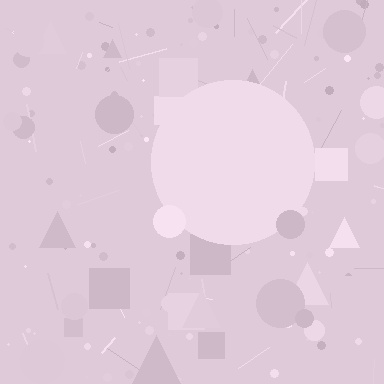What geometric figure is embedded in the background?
A circle is embedded in the background.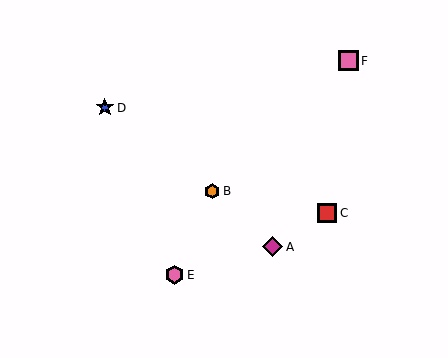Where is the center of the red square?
The center of the red square is at (327, 213).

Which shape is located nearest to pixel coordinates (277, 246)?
The magenta diamond (labeled A) at (272, 247) is nearest to that location.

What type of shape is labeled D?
Shape D is a blue star.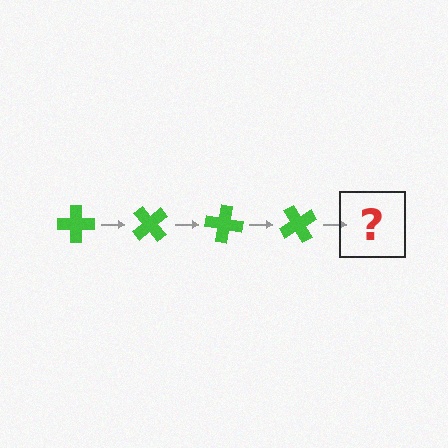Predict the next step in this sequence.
The next step is a green cross rotated 200 degrees.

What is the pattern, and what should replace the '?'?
The pattern is that the cross rotates 50 degrees each step. The '?' should be a green cross rotated 200 degrees.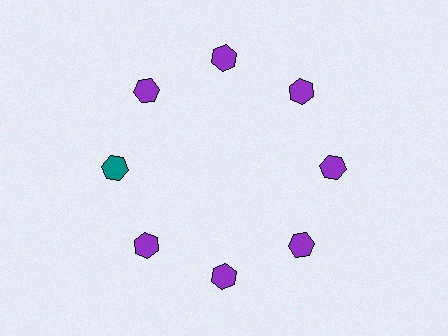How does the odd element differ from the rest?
It has a different color: teal instead of purple.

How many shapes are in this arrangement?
There are 8 shapes arranged in a ring pattern.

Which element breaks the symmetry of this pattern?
The teal hexagon at roughly the 9 o'clock position breaks the symmetry. All other shapes are purple hexagons.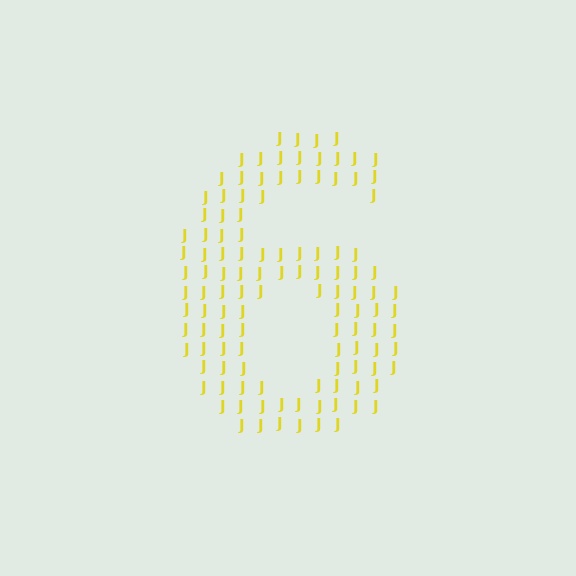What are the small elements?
The small elements are letter J's.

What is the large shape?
The large shape is the digit 6.